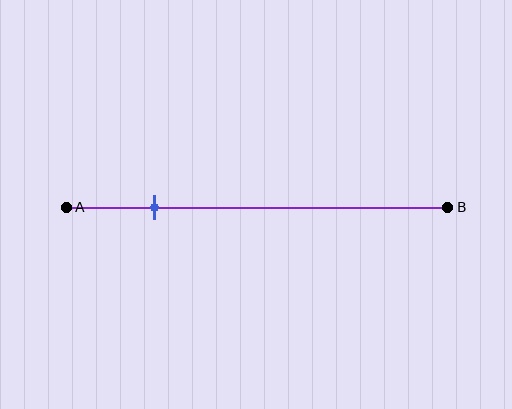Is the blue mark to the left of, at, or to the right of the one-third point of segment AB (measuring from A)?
The blue mark is to the left of the one-third point of segment AB.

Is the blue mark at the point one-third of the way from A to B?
No, the mark is at about 25% from A, not at the 33% one-third point.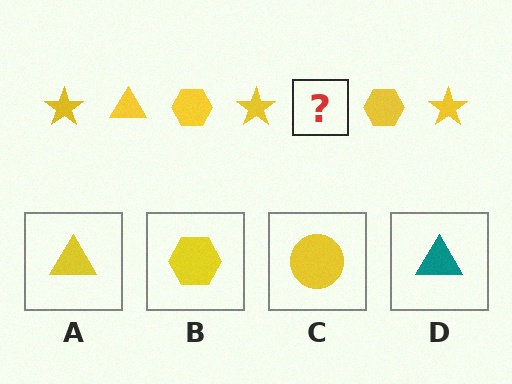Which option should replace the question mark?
Option A.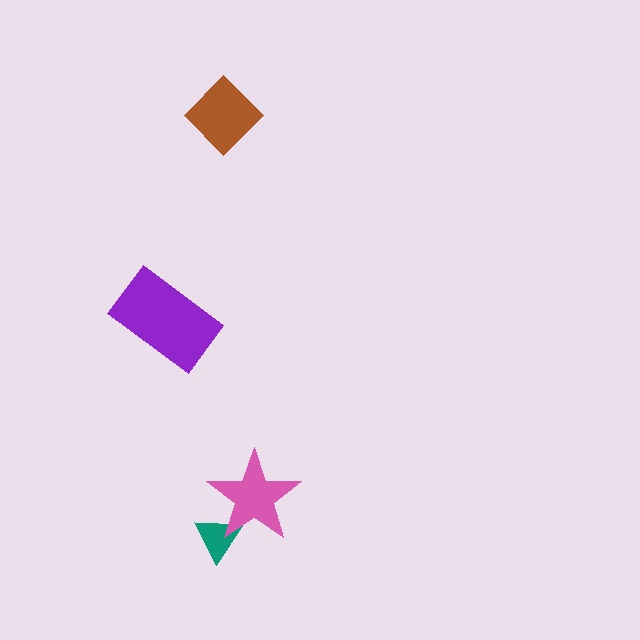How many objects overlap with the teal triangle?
1 object overlaps with the teal triangle.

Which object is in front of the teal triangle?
The pink star is in front of the teal triangle.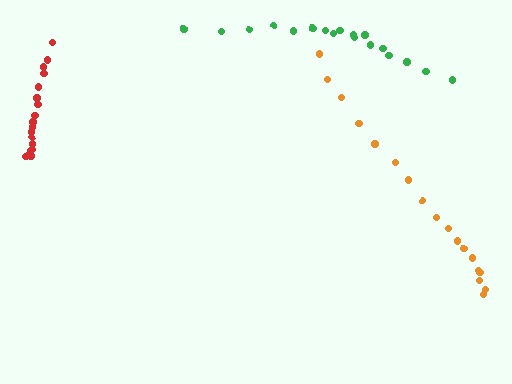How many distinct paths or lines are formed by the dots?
There are 3 distinct paths.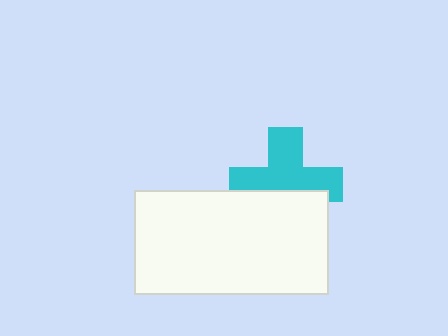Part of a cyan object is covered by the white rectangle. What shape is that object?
It is a cross.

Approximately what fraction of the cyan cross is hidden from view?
Roughly 39% of the cyan cross is hidden behind the white rectangle.